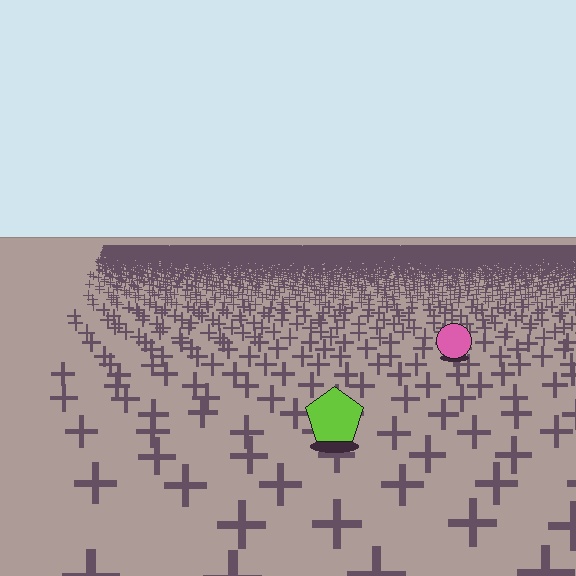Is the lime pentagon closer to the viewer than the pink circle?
Yes. The lime pentagon is closer — you can tell from the texture gradient: the ground texture is coarser near it.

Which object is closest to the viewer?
The lime pentagon is closest. The texture marks near it are larger and more spread out.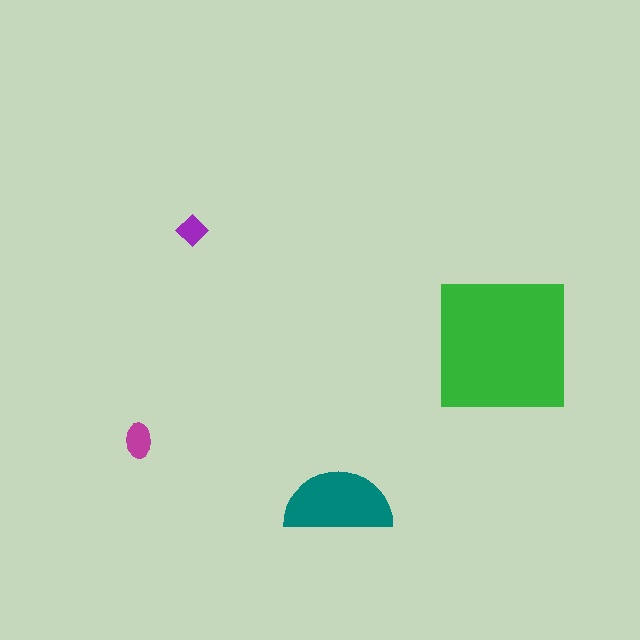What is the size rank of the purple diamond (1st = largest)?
4th.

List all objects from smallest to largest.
The purple diamond, the magenta ellipse, the teal semicircle, the green square.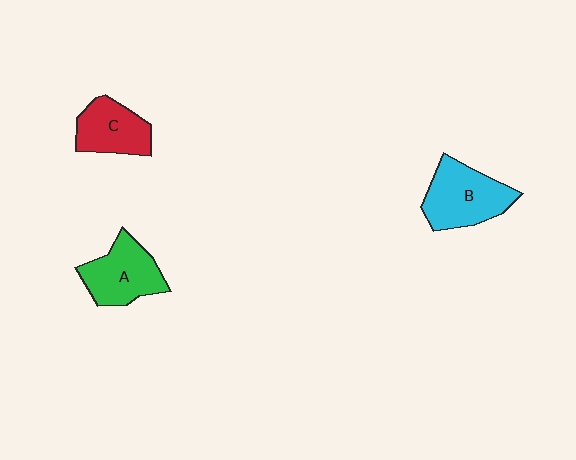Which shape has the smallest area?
Shape C (red).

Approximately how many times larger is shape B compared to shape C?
Approximately 1.3 times.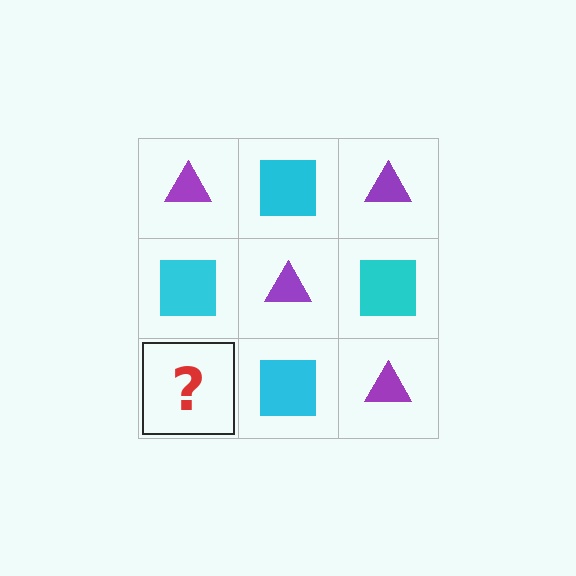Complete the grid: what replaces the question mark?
The question mark should be replaced with a purple triangle.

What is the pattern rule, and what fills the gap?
The rule is that it alternates purple triangle and cyan square in a checkerboard pattern. The gap should be filled with a purple triangle.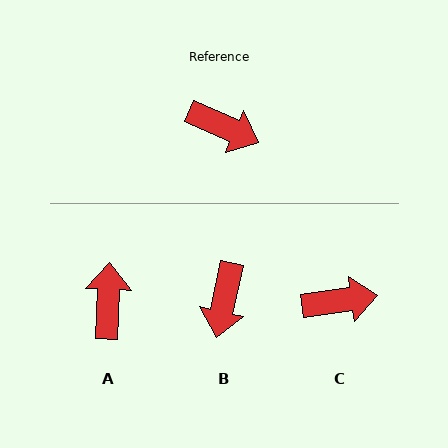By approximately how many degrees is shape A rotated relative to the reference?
Approximately 112 degrees counter-clockwise.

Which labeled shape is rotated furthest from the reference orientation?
A, about 112 degrees away.